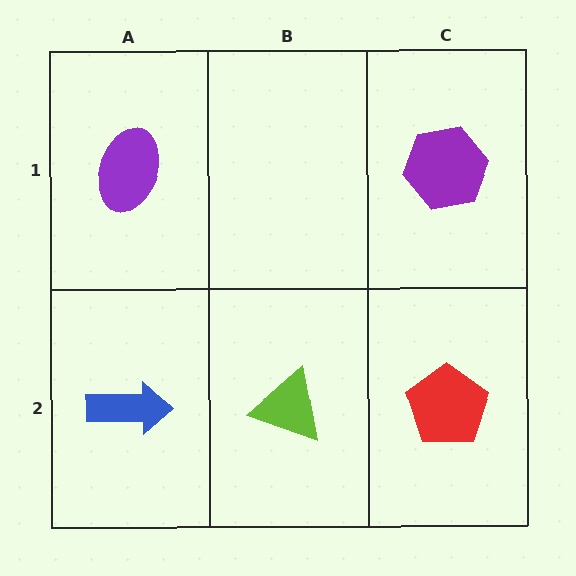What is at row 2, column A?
A blue arrow.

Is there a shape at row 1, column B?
No, that cell is empty.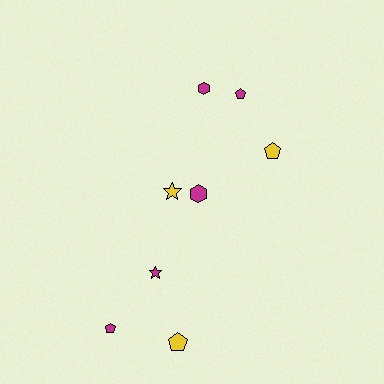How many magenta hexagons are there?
There are 2 magenta hexagons.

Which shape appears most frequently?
Pentagon, with 4 objects.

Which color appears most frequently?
Magenta, with 5 objects.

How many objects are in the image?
There are 8 objects.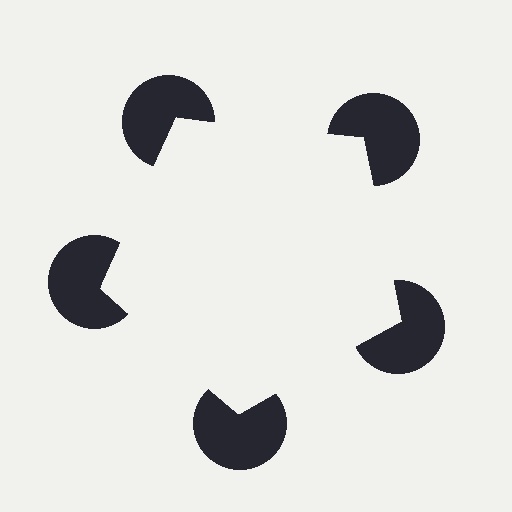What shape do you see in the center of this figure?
An illusory pentagon — its edges are inferred from the aligned wedge cuts in the pac-man discs, not physically drawn.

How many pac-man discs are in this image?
There are 5 — one at each vertex of the illusory pentagon.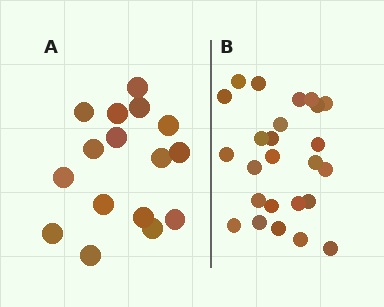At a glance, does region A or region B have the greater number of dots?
Region B (the right region) has more dots.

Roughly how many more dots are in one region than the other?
Region B has roughly 8 or so more dots than region A.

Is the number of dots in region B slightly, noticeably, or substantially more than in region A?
Region B has substantially more. The ratio is roughly 1.6 to 1.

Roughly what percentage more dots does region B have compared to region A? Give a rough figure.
About 55% more.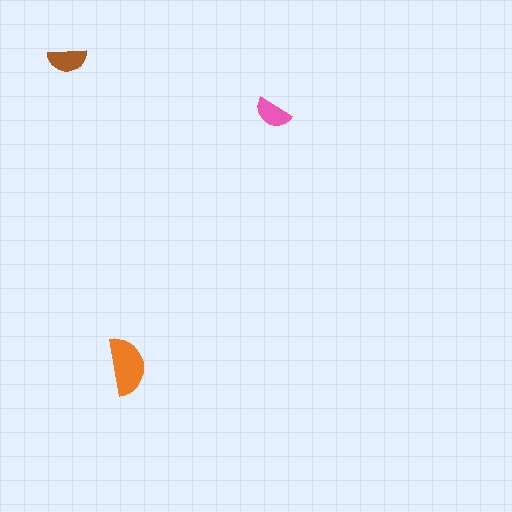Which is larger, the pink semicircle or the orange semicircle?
The orange one.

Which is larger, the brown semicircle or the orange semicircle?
The orange one.